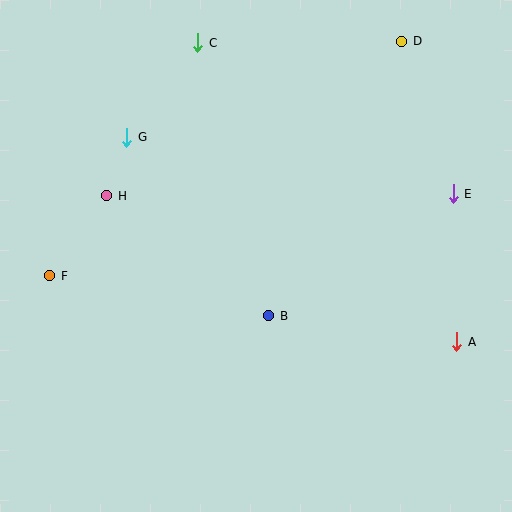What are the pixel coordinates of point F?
Point F is at (50, 276).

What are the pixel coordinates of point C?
Point C is at (198, 43).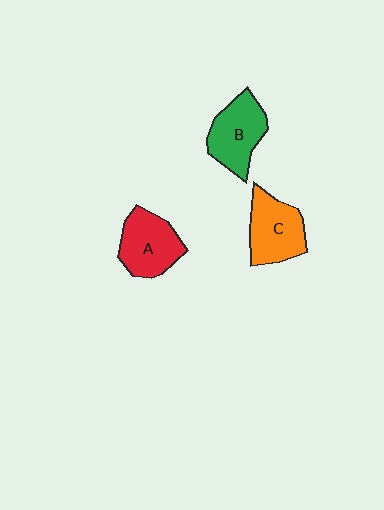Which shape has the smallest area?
Shape A (red).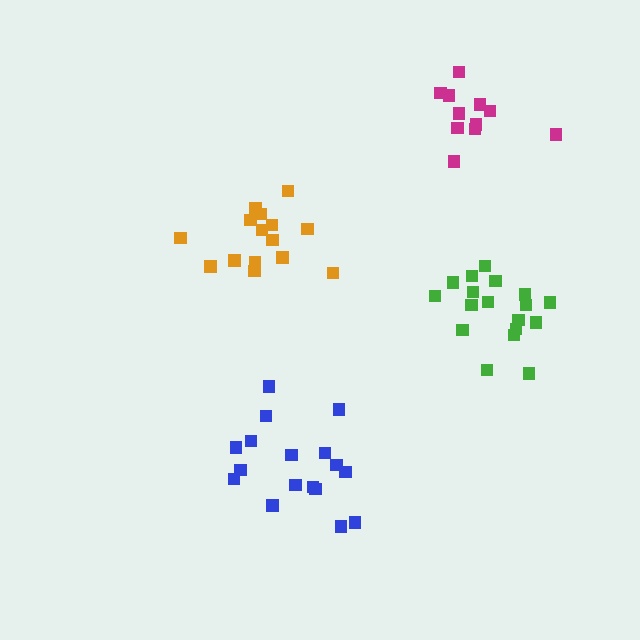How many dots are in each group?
Group 1: 15 dots, Group 2: 18 dots, Group 3: 17 dots, Group 4: 12 dots (62 total).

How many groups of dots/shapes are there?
There are 4 groups.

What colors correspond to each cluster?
The clusters are colored: orange, green, blue, magenta.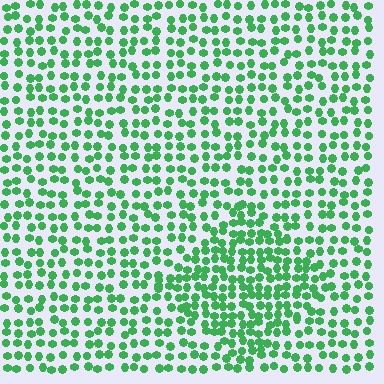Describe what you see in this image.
The image contains small green elements arranged at two different densities. A diamond-shaped region is visible where the elements are more densely packed than the surrounding area.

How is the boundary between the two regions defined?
The boundary is defined by a change in element density (approximately 1.6x ratio). All elements are the same color, size, and shape.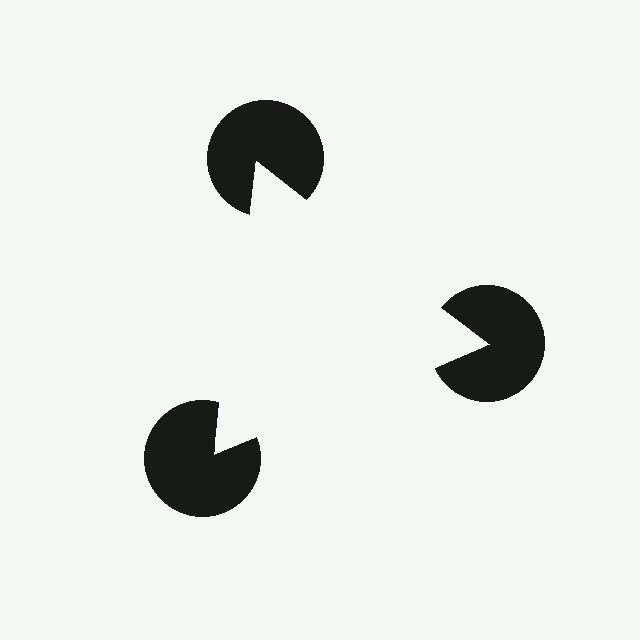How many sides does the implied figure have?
3 sides.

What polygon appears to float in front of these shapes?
An illusory triangle — its edges are inferred from the aligned wedge cuts in the pac-man discs, not physically drawn.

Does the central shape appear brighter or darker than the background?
It typically appears slightly brighter than the background, even though no actual brightness change is drawn.